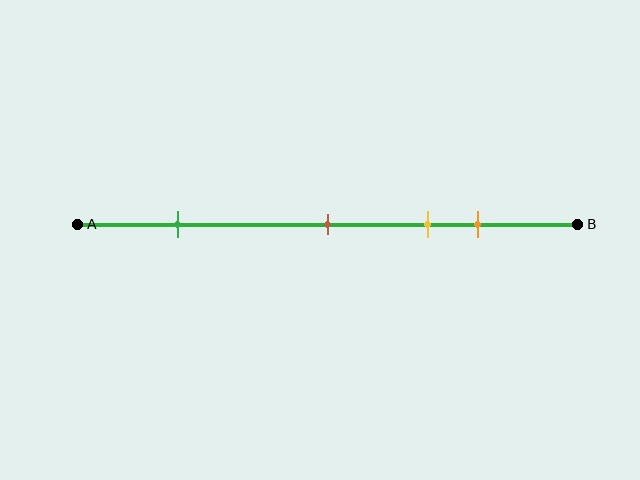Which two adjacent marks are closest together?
The yellow and orange marks are the closest adjacent pair.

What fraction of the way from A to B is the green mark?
The green mark is approximately 20% (0.2) of the way from A to B.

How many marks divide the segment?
There are 4 marks dividing the segment.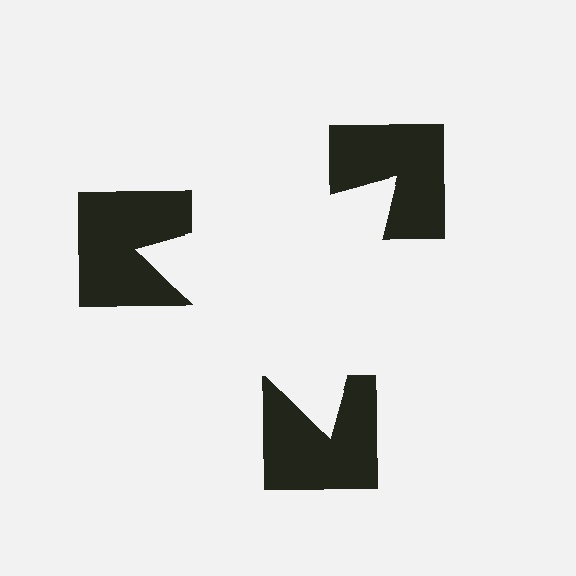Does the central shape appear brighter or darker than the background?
It typically appears slightly brighter than the background, even though no actual brightness change is drawn.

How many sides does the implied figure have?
3 sides.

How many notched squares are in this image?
There are 3 — one at each vertex of the illusory triangle.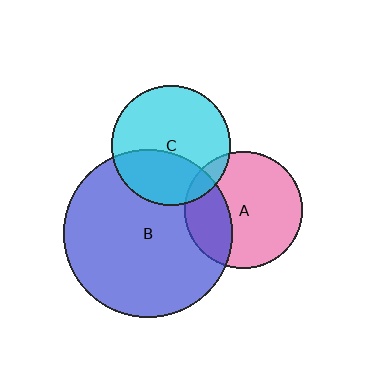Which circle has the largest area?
Circle B (blue).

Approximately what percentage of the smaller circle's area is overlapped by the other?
Approximately 35%.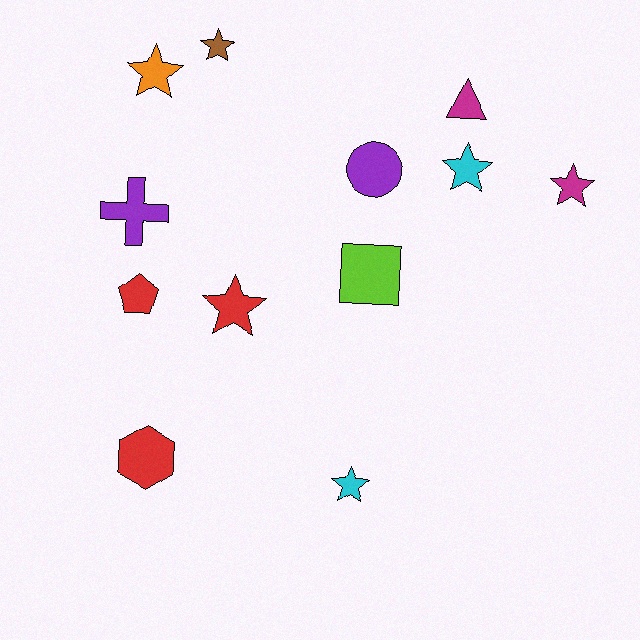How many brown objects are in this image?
There is 1 brown object.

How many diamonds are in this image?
There are no diamonds.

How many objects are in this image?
There are 12 objects.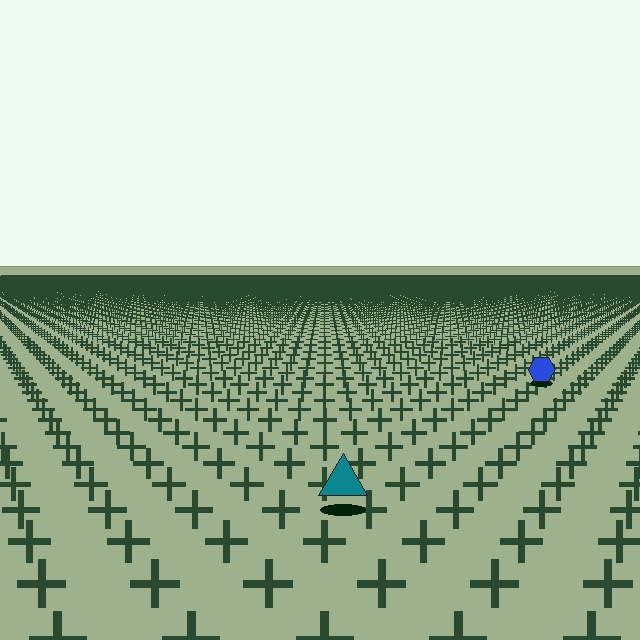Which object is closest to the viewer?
The teal triangle is closest. The texture marks near it are larger and more spread out.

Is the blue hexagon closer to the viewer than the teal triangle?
No. The teal triangle is closer — you can tell from the texture gradient: the ground texture is coarser near it.